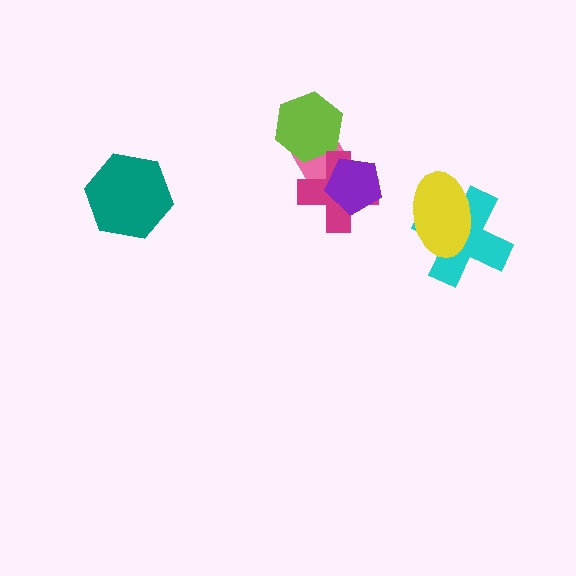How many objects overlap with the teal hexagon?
0 objects overlap with the teal hexagon.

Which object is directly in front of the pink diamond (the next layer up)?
The lime hexagon is directly in front of the pink diamond.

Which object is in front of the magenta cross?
The purple pentagon is in front of the magenta cross.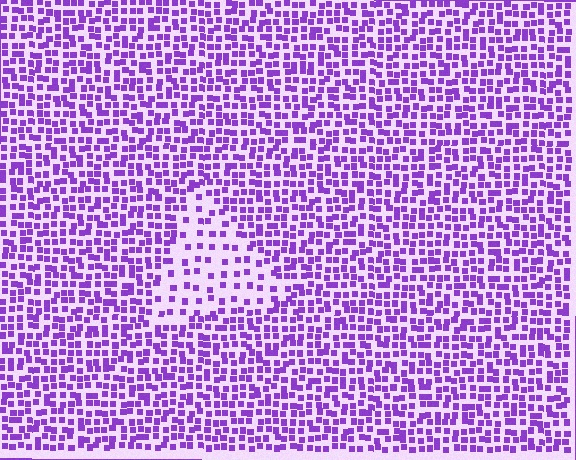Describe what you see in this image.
The image contains small purple elements arranged at two different densities. A triangle-shaped region is visible where the elements are less densely packed than the surrounding area.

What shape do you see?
I see a triangle.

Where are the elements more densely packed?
The elements are more densely packed outside the triangle boundary.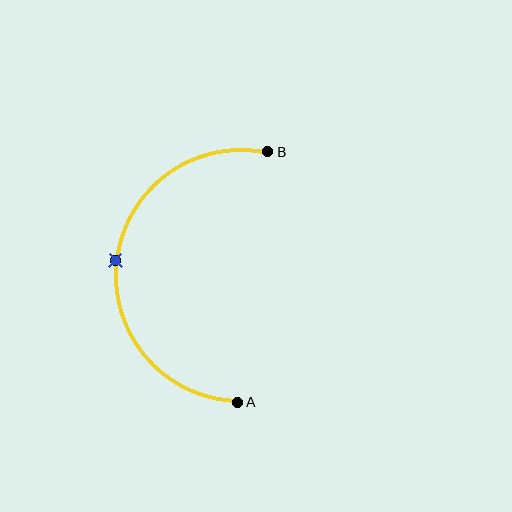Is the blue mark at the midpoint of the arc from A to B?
Yes. The blue mark lies on the arc at equal arc-length from both A and B — it is the arc midpoint.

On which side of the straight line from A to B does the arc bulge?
The arc bulges to the left of the straight line connecting A and B.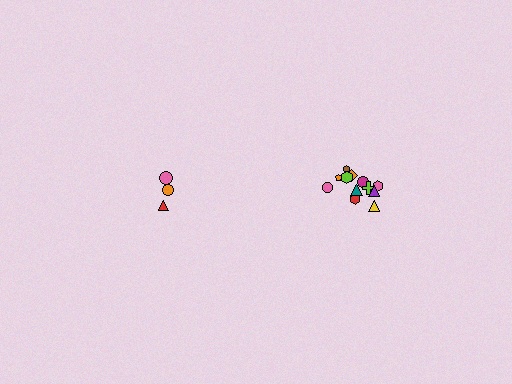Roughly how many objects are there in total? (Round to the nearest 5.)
Roughly 15 objects in total.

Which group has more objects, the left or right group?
The right group.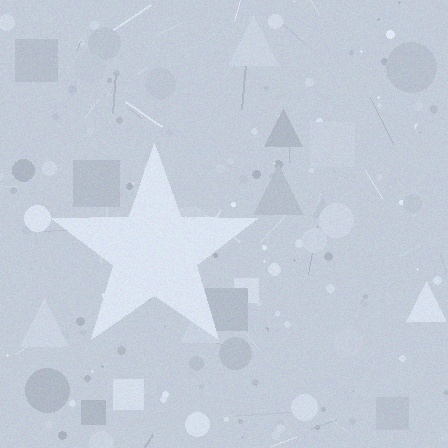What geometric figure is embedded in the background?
A star is embedded in the background.